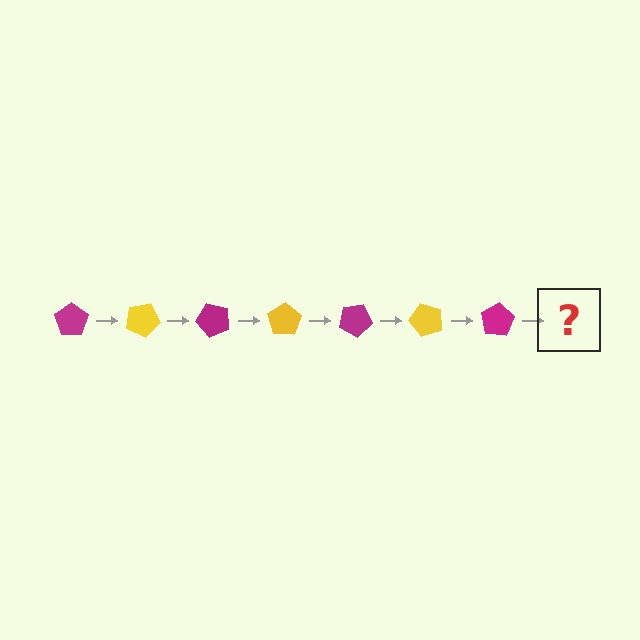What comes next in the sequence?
The next element should be a yellow pentagon, rotated 175 degrees from the start.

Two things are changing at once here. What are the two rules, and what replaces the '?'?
The two rules are that it rotates 25 degrees each step and the color cycles through magenta and yellow. The '?' should be a yellow pentagon, rotated 175 degrees from the start.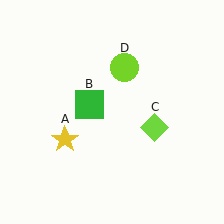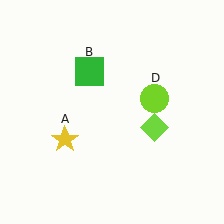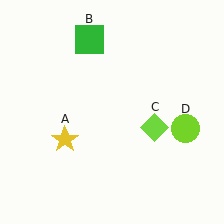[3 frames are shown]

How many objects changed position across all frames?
2 objects changed position: green square (object B), lime circle (object D).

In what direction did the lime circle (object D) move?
The lime circle (object D) moved down and to the right.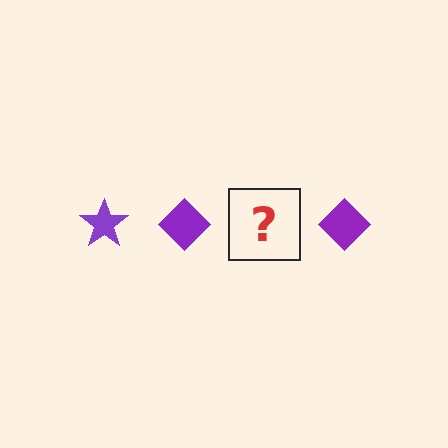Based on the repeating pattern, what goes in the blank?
The blank should be a purple star.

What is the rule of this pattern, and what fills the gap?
The rule is that the pattern cycles through star, diamond shapes in purple. The gap should be filled with a purple star.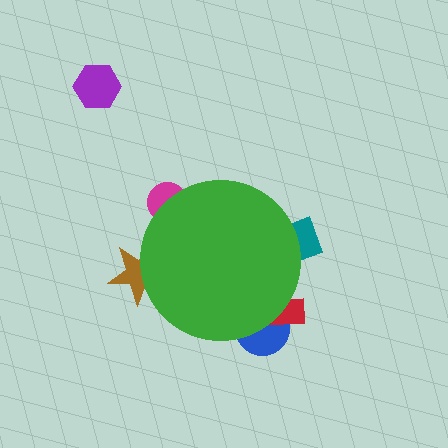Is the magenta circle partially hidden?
Yes, the magenta circle is partially hidden behind the green circle.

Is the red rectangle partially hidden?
Yes, the red rectangle is partially hidden behind the green circle.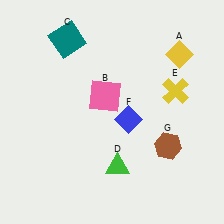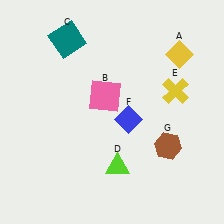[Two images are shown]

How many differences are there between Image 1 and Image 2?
There is 1 difference between the two images.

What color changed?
The triangle (D) changed from green in Image 1 to lime in Image 2.